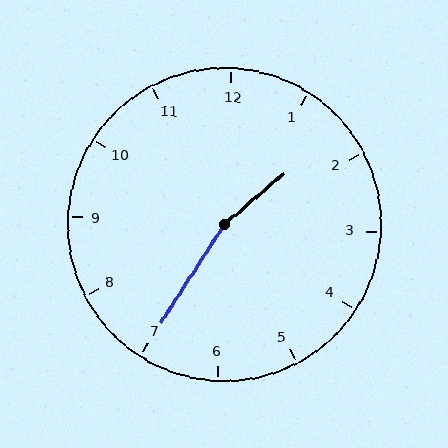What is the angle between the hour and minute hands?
Approximately 162 degrees.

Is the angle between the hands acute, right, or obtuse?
It is obtuse.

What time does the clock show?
1:35.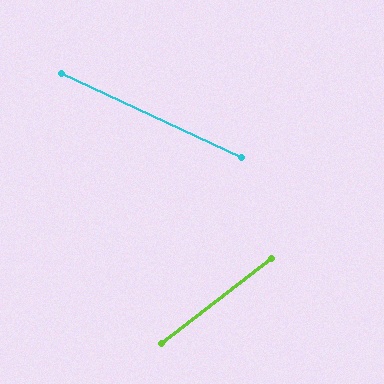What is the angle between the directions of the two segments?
Approximately 63 degrees.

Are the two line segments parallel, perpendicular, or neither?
Neither parallel nor perpendicular — they differ by about 63°.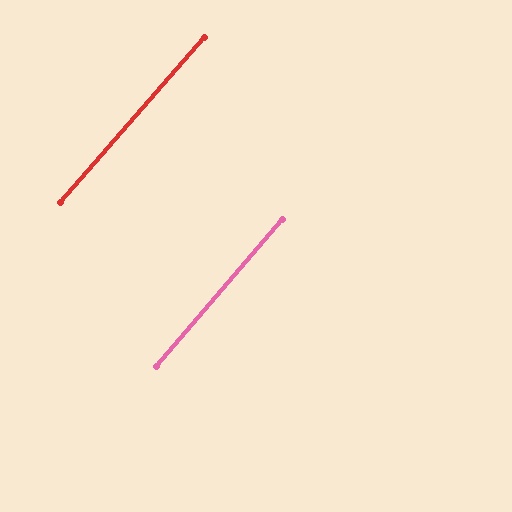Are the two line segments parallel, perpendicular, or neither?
Parallel — their directions differ by only 0.6°.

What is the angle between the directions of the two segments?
Approximately 1 degree.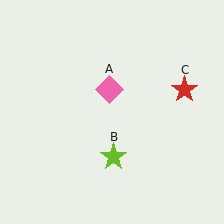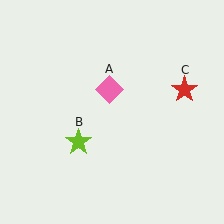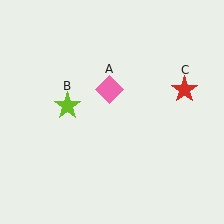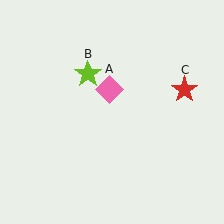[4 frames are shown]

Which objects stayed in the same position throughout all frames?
Pink diamond (object A) and red star (object C) remained stationary.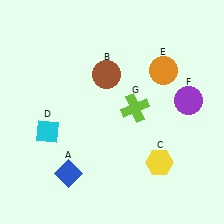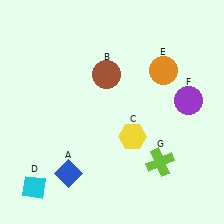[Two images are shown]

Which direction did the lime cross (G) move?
The lime cross (G) moved down.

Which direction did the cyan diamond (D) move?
The cyan diamond (D) moved down.